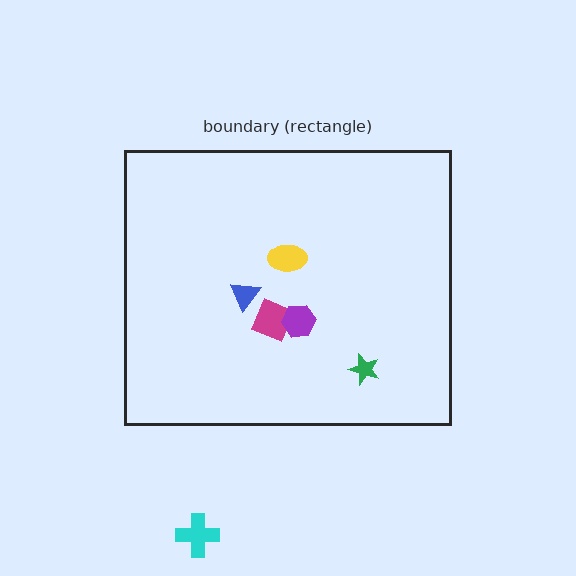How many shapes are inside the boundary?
5 inside, 1 outside.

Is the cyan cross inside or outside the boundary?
Outside.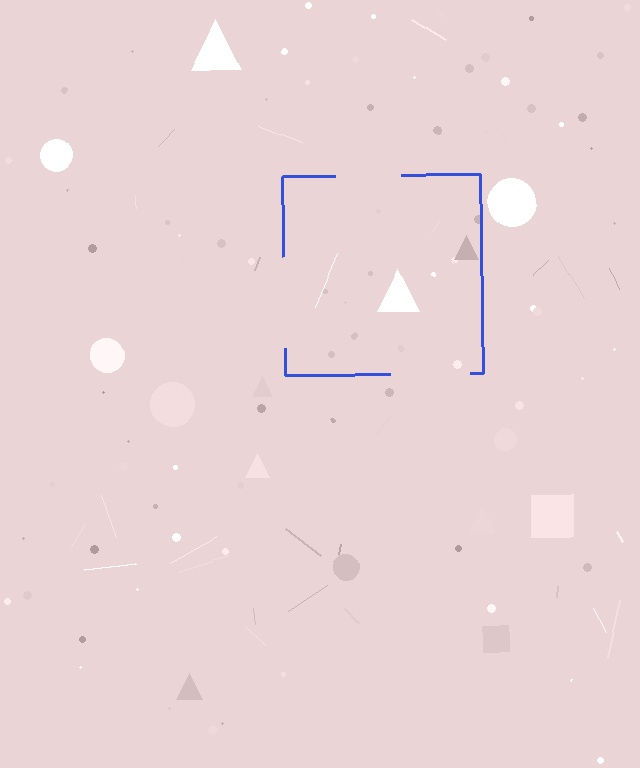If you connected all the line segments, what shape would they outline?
They would outline a square.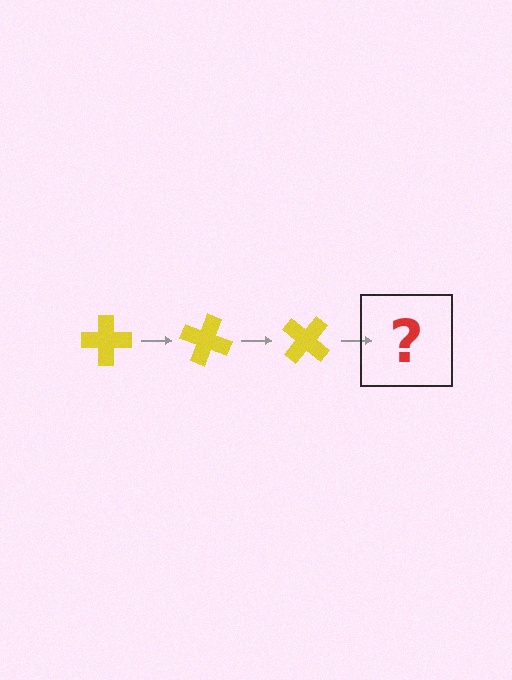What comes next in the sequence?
The next element should be a yellow cross rotated 60 degrees.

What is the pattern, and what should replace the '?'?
The pattern is that the cross rotates 20 degrees each step. The '?' should be a yellow cross rotated 60 degrees.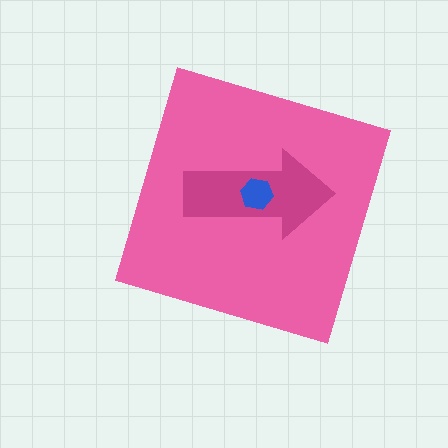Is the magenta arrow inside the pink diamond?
Yes.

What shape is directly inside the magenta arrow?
The blue hexagon.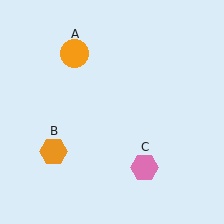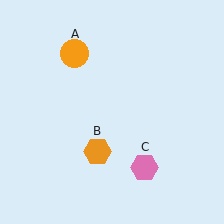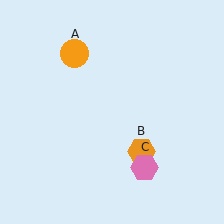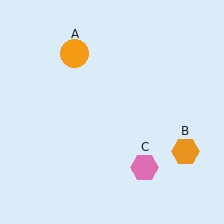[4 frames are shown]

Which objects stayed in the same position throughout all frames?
Orange circle (object A) and pink hexagon (object C) remained stationary.